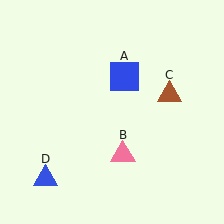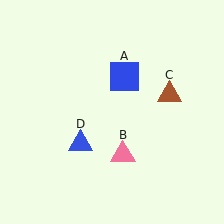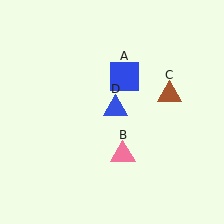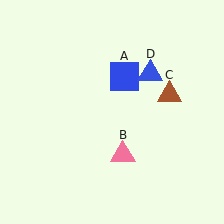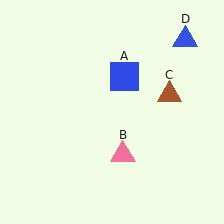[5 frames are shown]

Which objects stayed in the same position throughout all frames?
Blue square (object A) and pink triangle (object B) and brown triangle (object C) remained stationary.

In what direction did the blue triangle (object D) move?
The blue triangle (object D) moved up and to the right.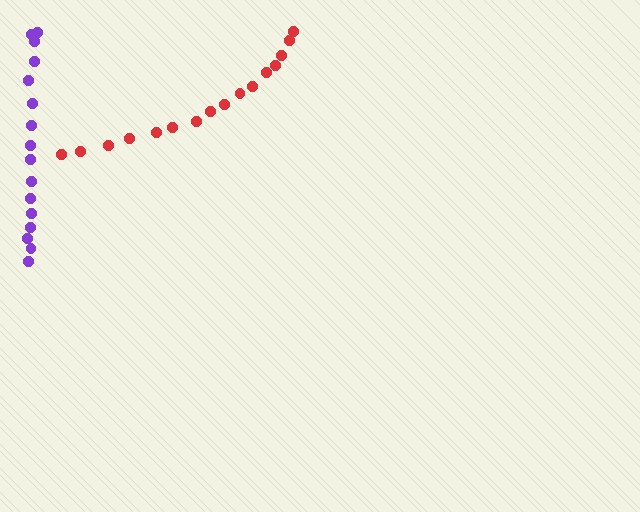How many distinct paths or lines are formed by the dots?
There are 2 distinct paths.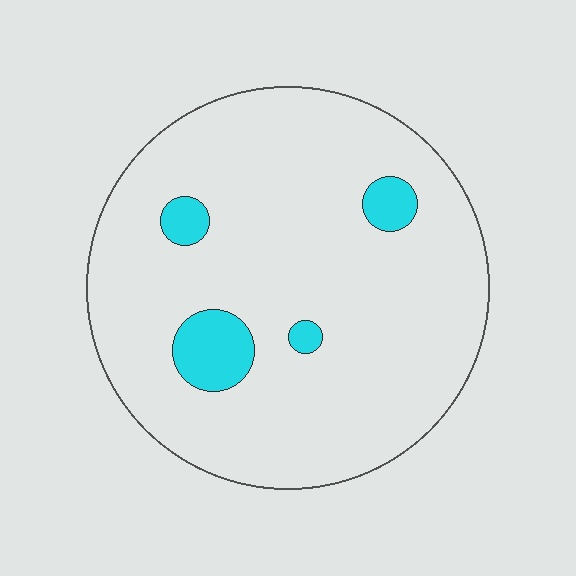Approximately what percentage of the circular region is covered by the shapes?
Approximately 10%.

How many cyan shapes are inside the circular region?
4.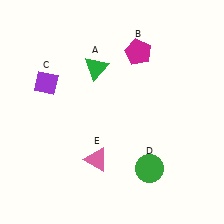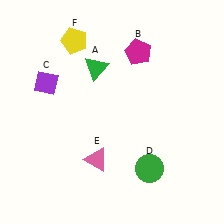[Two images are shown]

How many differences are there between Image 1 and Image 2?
There is 1 difference between the two images.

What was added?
A yellow pentagon (F) was added in Image 2.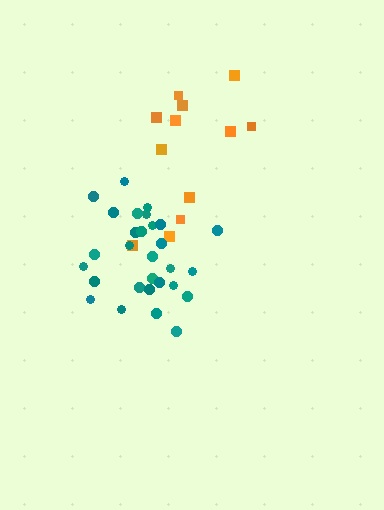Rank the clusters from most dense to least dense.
teal, orange.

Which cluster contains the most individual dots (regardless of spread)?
Teal (29).